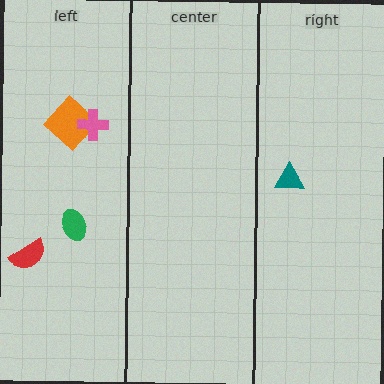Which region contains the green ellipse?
The left region.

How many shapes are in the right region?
1.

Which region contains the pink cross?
The left region.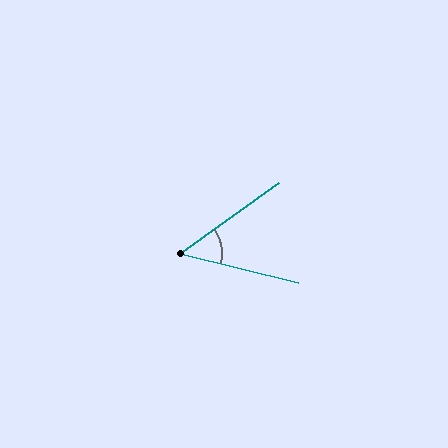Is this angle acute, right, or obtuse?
It is acute.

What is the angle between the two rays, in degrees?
Approximately 49 degrees.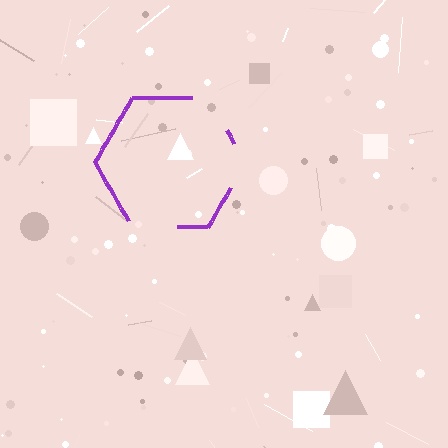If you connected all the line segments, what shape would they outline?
They would outline a hexagon.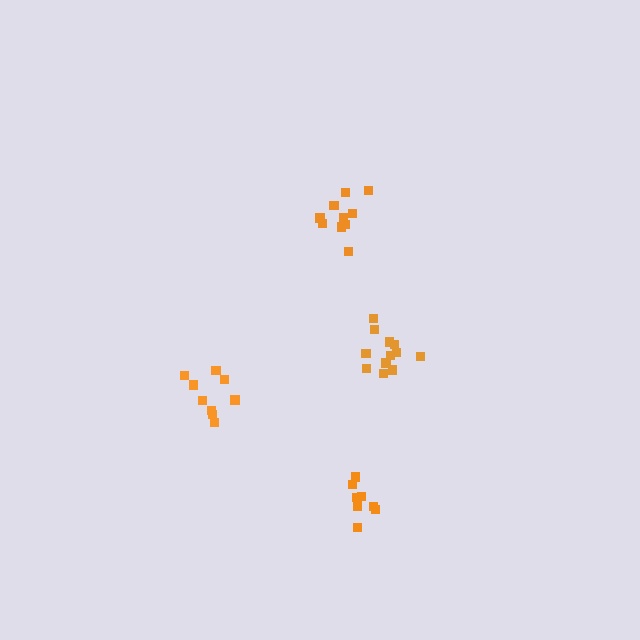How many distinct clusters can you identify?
There are 4 distinct clusters.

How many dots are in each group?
Group 1: 12 dots, Group 2: 9 dots, Group 3: 8 dots, Group 4: 10 dots (39 total).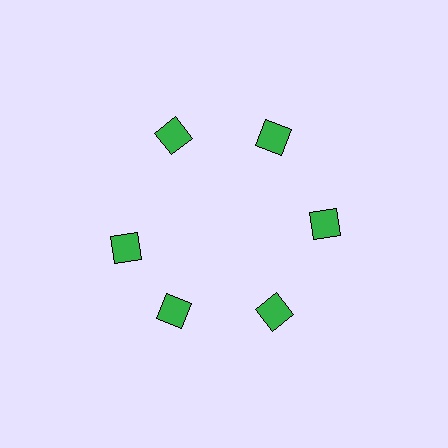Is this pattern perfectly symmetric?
No. The 6 green squares are arranged in a ring, but one element near the 9 o'clock position is rotated out of alignment along the ring, breaking the 6-fold rotational symmetry.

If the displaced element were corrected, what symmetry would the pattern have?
It would have 6-fold rotational symmetry — the pattern would map onto itself every 60 degrees.